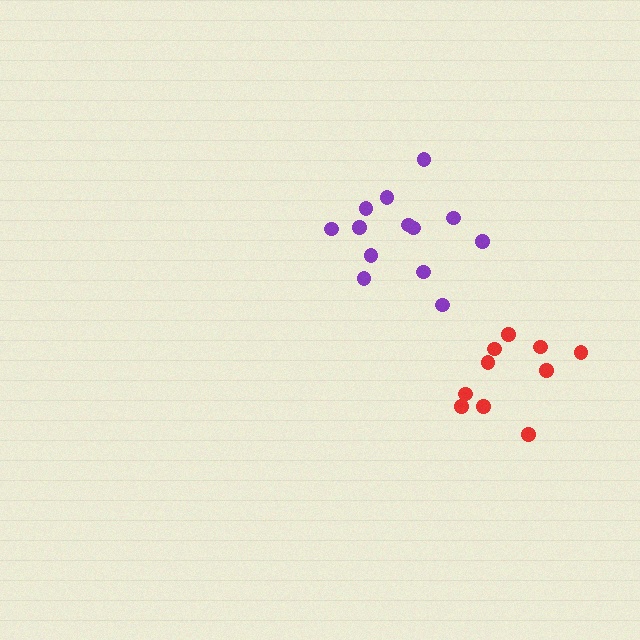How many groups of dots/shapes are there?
There are 2 groups.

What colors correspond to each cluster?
The clusters are colored: red, purple.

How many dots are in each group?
Group 1: 10 dots, Group 2: 13 dots (23 total).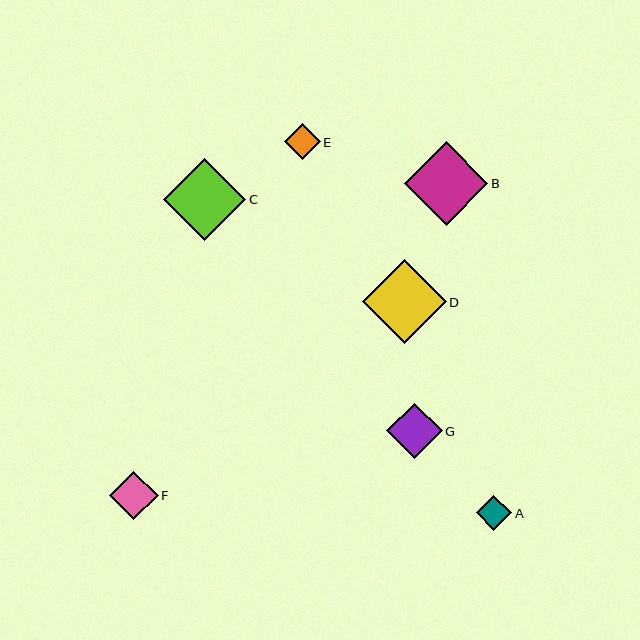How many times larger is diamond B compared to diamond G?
Diamond B is approximately 1.5 times the size of diamond G.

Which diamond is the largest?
Diamond D is the largest with a size of approximately 84 pixels.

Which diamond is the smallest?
Diamond A is the smallest with a size of approximately 35 pixels.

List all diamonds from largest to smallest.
From largest to smallest: D, B, C, G, F, E, A.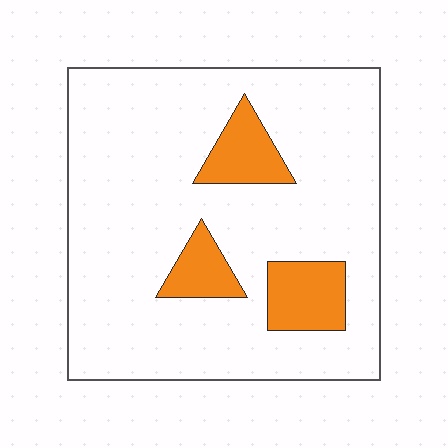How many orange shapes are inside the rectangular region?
3.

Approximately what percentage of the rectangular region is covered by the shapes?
Approximately 15%.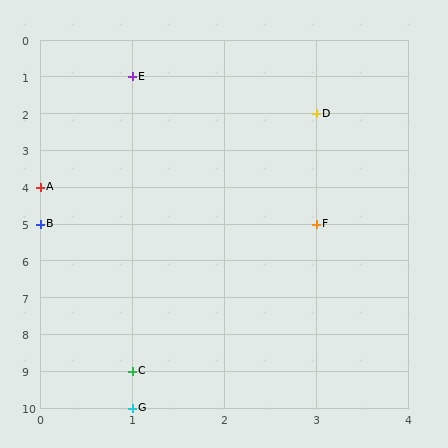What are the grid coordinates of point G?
Point G is at grid coordinates (1, 10).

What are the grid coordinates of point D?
Point D is at grid coordinates (3, 2).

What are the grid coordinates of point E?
Point E is at grid coordinates (1, 1).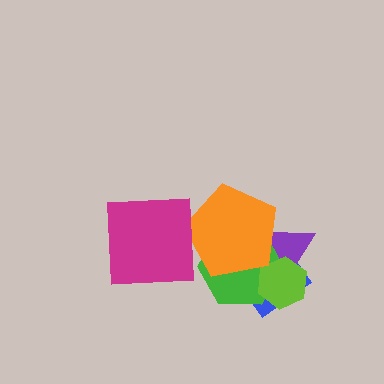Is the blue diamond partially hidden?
Yes, it is partially covered by another shape.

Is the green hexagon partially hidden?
Yes, it is partially covered by another shape.